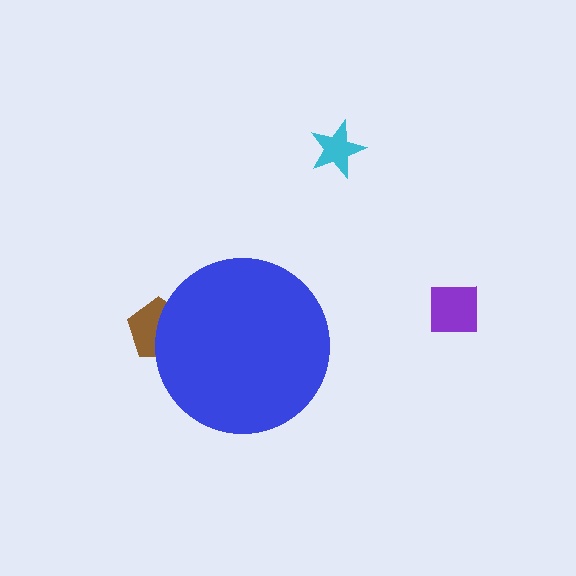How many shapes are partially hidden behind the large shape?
1 shape is partially hidden.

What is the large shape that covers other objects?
A blue circle.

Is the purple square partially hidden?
No, the purple square is fully visible.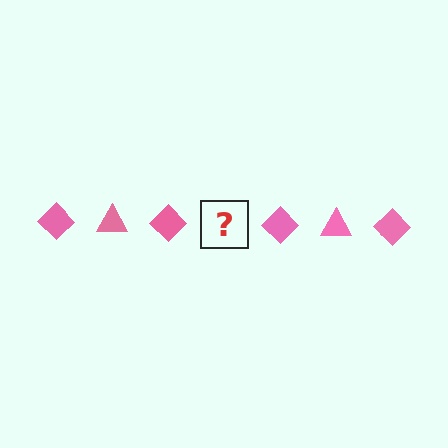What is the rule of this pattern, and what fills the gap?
The rule is that the pattern cycles through diamond, triangle shapes in pink. The gap should be filled with a pink triangle.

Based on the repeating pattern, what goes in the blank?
The blank should be a pink triangle.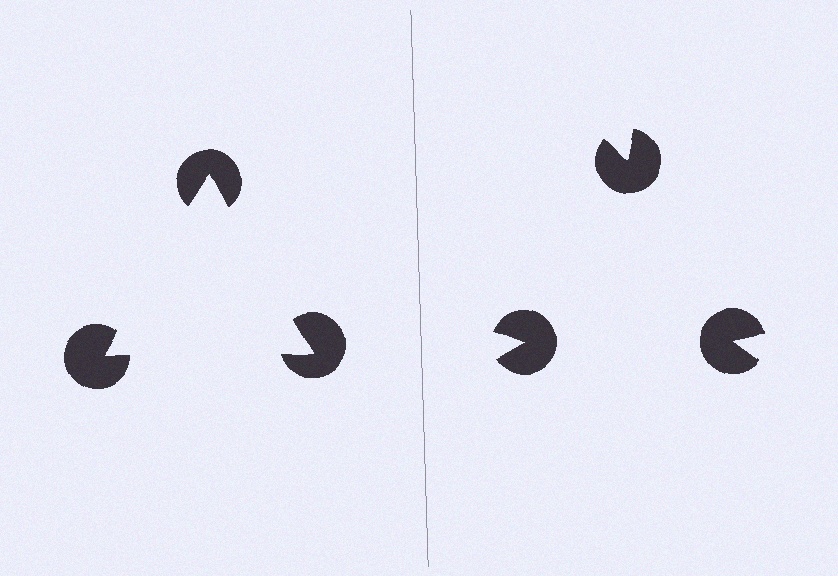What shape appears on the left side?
An illusory triangle.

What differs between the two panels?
The pac-man discs are positioned identically on both sides; only the wedge orientations differ. On the left they align to a triangle; on the right they are misaligned.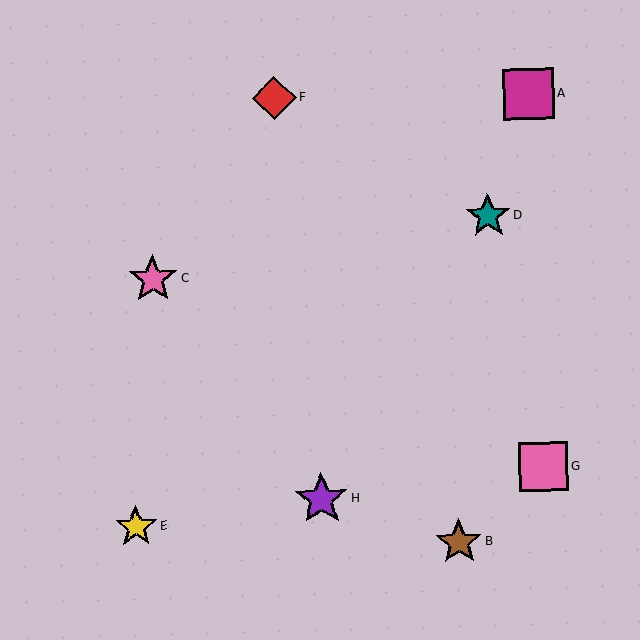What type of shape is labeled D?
Shape D is a teal star.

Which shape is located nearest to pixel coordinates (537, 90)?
The magenta square (labeled A) at (529, 94) is nearest to that location.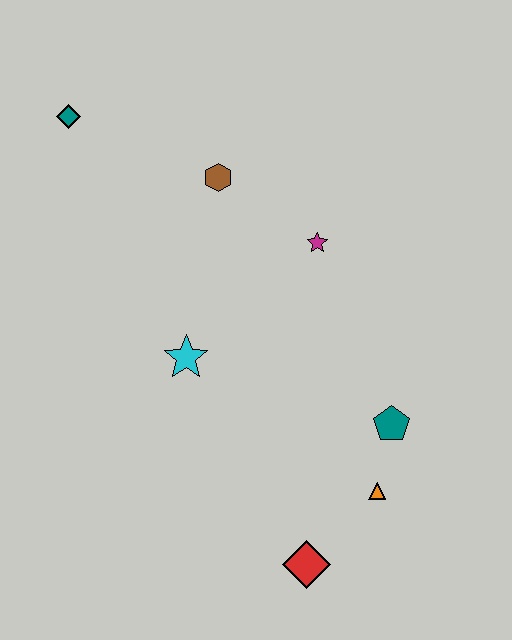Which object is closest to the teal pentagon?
The orange triangle is closest to the teal pentagon.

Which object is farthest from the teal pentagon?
The teal diamond is farthest from the teal pentagon.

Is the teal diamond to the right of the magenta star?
No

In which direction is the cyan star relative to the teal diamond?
The cyan star is below the teal diamond.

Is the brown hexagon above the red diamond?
Yes